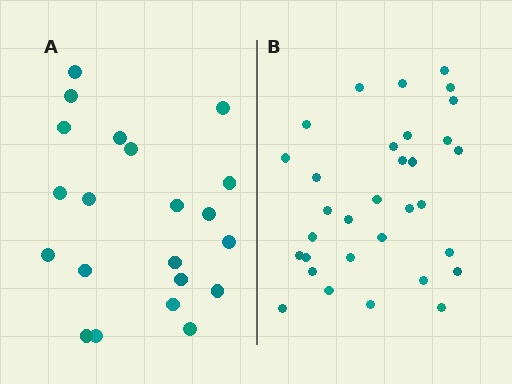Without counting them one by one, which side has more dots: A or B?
Region B (the right region) has more dots.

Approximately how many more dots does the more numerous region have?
Region B has roughly 12 or so more dots than region A.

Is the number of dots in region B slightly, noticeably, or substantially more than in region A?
Region B has substantially more. The ratio is roughly 1.5 to 1.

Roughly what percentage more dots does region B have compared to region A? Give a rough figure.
About 50% more.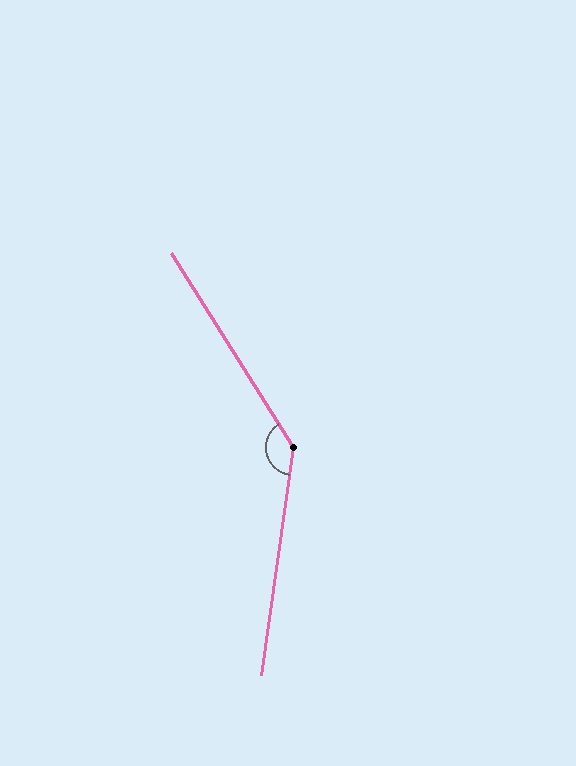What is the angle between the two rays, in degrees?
Approximately 140 degrees.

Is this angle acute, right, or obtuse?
It is obtuse.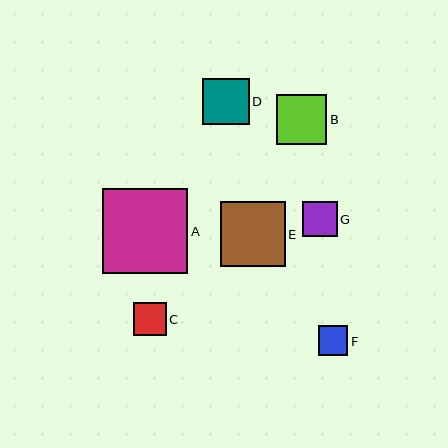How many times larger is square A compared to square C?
Square A is approximately 2.6 times the size of square C.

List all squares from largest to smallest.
From largest to smallest: A, E, B, D, G, C, F.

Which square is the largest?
Square A is the largest with a size of approximately 85 pixels.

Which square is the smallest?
Square F is the smallest with a size of approximately 30 pixels.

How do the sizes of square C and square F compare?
Square C and square F are approximately the same size.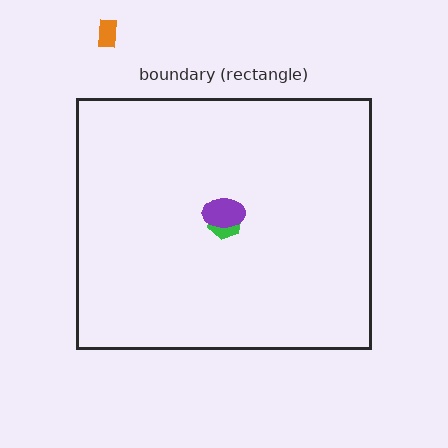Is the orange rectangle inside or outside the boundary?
Outside.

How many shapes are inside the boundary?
2 inside, 1 outside.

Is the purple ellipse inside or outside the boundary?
Inside.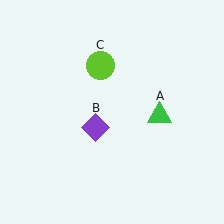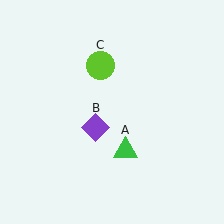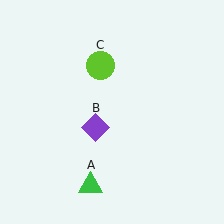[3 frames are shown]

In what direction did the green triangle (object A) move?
The green triangle (object A) moved down and to the left.